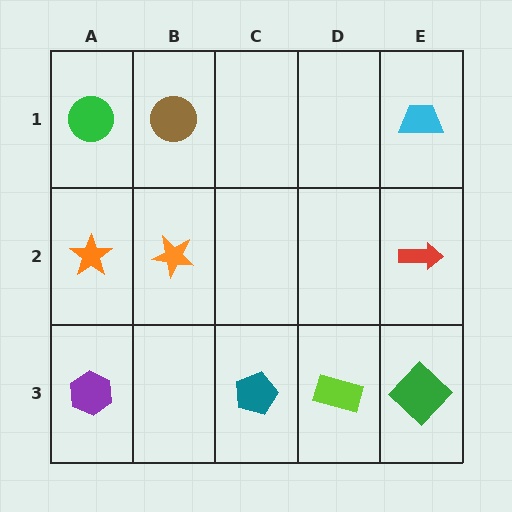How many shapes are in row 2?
3 shapes.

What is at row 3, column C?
A teal pentagon.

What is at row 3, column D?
A lime rectangle.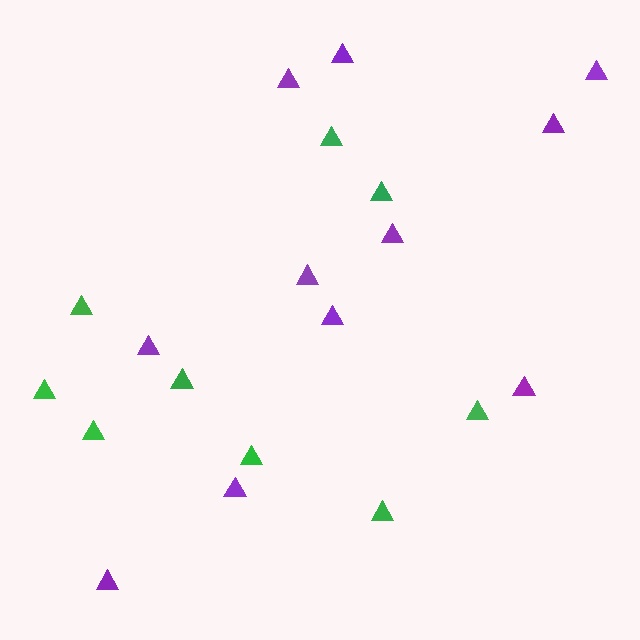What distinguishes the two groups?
There are 2 groups: one group of green triangles (9) and one group of purple triangles (11).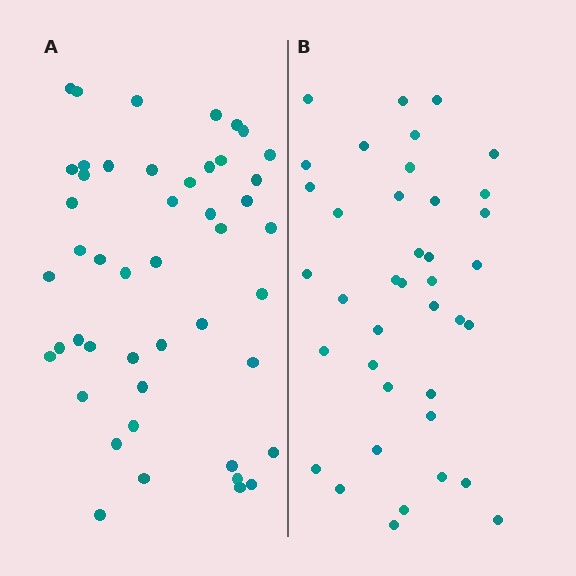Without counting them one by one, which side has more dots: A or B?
Region A (the left region) has more dots.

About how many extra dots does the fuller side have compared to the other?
Region A has roughly 8 or so more dots than region B.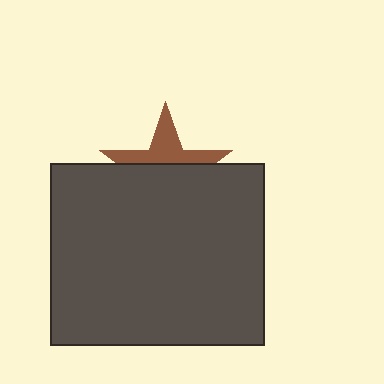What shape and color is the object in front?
The object in front is a dark gray rectangle.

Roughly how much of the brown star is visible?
A small part of it is visible (roughly 42%).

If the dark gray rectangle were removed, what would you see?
You would see the complete brown star.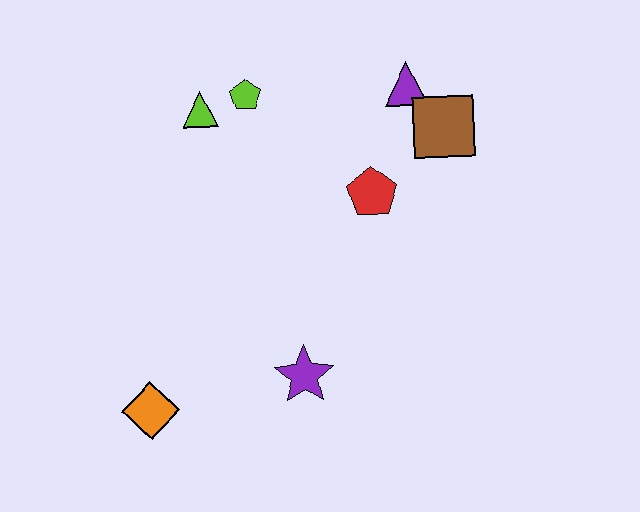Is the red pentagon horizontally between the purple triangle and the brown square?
No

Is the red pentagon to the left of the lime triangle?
No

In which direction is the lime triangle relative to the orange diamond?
The lime triangle is above the orange diamond.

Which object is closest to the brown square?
The purple triangle is closest to the brown square.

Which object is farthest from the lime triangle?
The orange diamond is farthest from the lime triangle.